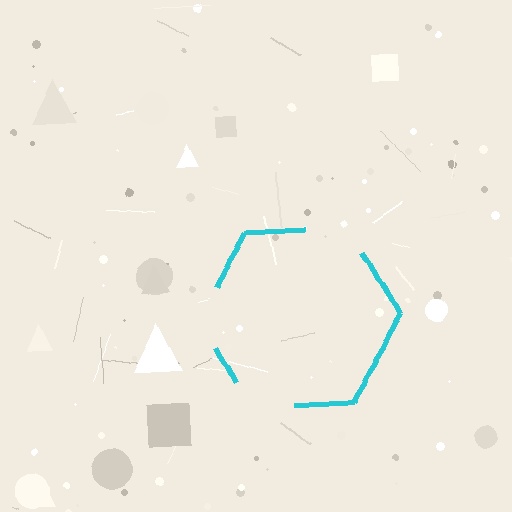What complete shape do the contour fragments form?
The contour fragments form a hexagon.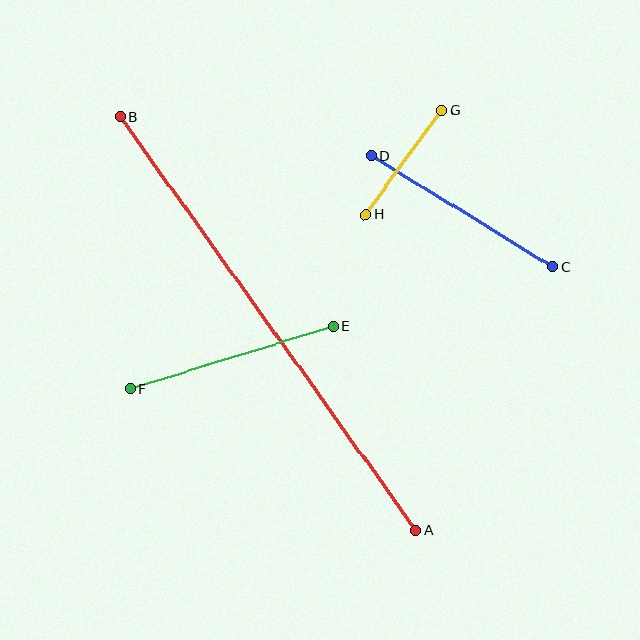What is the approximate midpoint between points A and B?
The midpoint is at approximately (268, 323) pixels.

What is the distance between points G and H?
The distance is approximately 129 pixels.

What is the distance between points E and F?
The distance is approximately 213 pixels.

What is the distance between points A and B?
The distance is approximately 508 pixels.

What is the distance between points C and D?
The distance is approximately 213 pixels.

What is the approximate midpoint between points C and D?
The midpoint is at approximately (462, 212) pixels.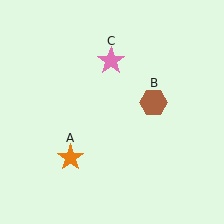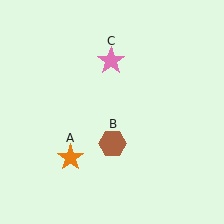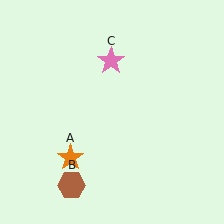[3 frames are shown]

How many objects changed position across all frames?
1 object changed position: brown hexagon (object B).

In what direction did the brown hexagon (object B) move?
The brown hexagon (object B) moved down and to the left.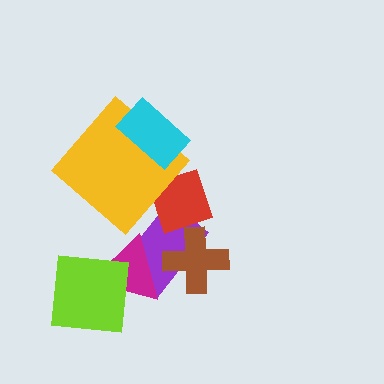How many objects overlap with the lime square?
1 object overlaps with the lime square.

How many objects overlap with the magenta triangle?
2 objects overlap with the magenta triangle.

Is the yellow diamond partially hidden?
Yes, it is partially covered by another shape.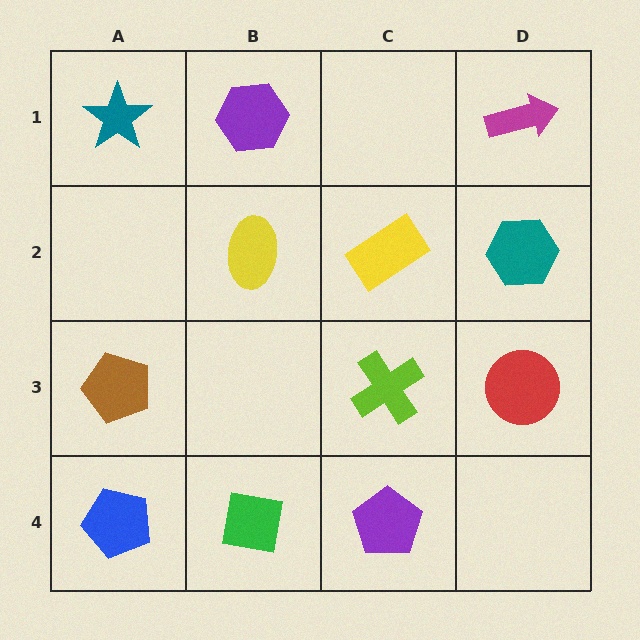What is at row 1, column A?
A teal star.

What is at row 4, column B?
A green square.